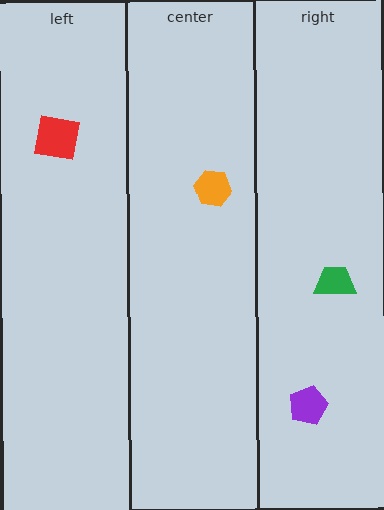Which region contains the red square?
The left region.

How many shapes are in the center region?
1.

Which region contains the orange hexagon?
The center region.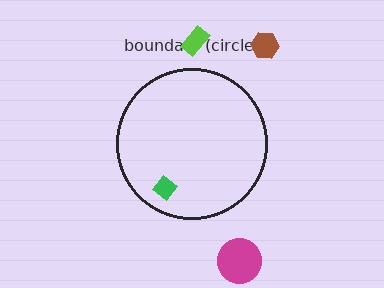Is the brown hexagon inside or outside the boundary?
Outside.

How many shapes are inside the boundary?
1 inside, 3 outside.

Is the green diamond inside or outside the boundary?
Inside.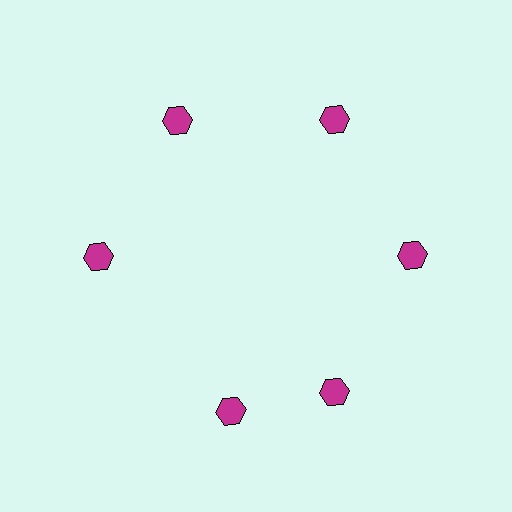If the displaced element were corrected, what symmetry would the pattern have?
It would have 6-fold rotational symmetry — the pattern would map onto itself every 60 degrees.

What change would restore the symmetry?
The symmetry would be restored by rotating it back into even spacing with its neighbors so that all 6 hexagons sit at equal angles and equal distance from the center.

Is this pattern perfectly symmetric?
No. The 6 magenta hexagons are arranged in a ring, but one element near the 7 o'clock position is rotated out of alignment along the ring, breaking the 6-fold rotational symmetry.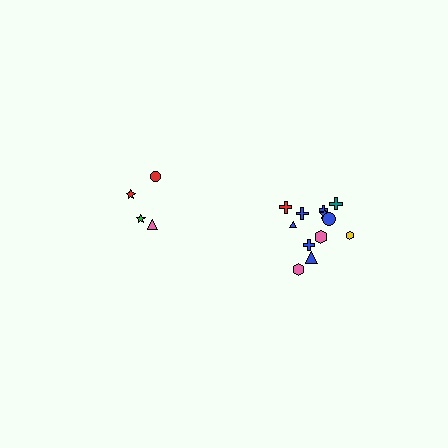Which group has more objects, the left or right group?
The right group.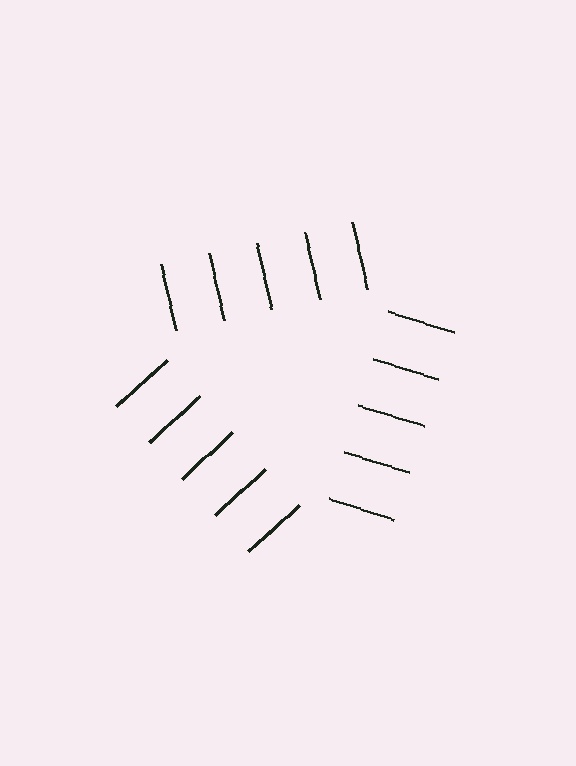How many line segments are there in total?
15 — 5 along each of the 3 edges.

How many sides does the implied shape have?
3 sides — the line-ends trace a triangle.